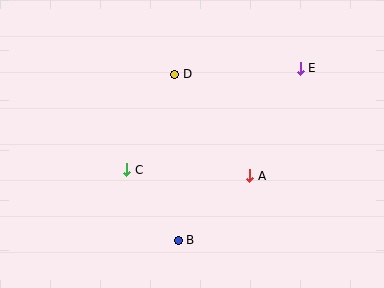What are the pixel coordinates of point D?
Point D is at (175, 74).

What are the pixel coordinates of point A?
Point A is at (250, 176).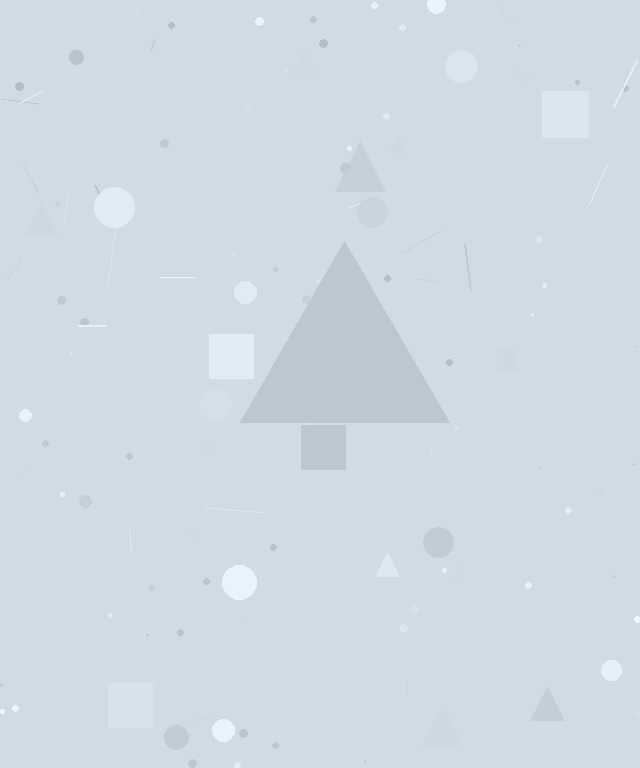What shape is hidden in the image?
A triangle is hidden in the image.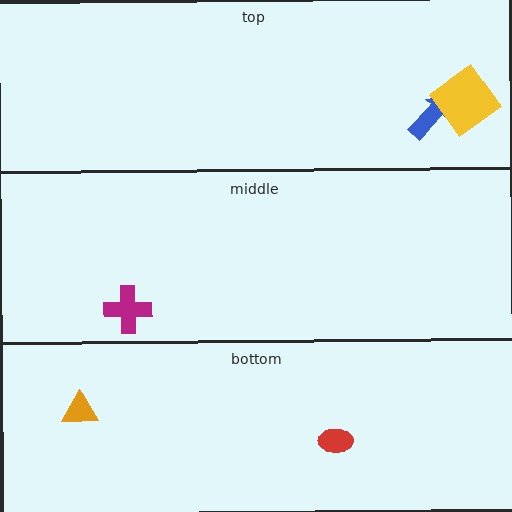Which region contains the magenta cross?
The middle region.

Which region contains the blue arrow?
The top region.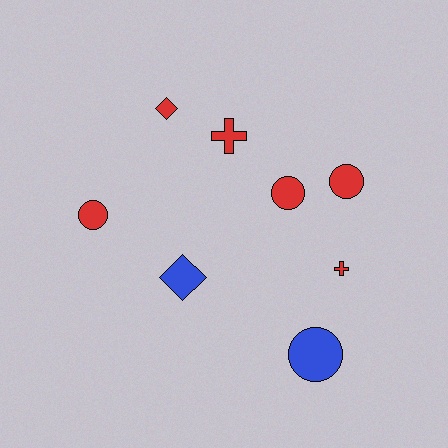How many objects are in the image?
There are 8 objects.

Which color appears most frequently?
Red, with 6 objects.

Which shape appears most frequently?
Circle, with 4 objects.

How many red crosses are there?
There are 2 red crosses.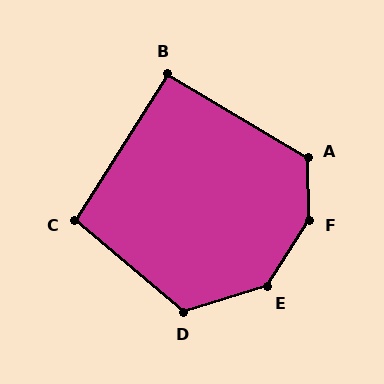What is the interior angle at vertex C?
Approximately 98 degrees (obtuse).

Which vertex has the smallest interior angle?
B, at approximately 91 degrees.